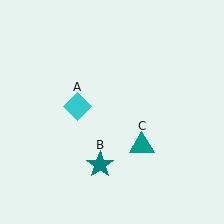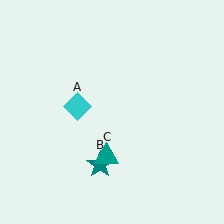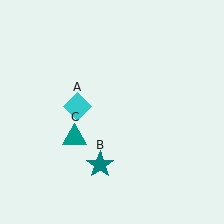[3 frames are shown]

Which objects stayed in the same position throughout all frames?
Cyan diamond (object A) and teal star (object B) remained stationary.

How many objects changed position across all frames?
1 object changed position: teal triangle (object C).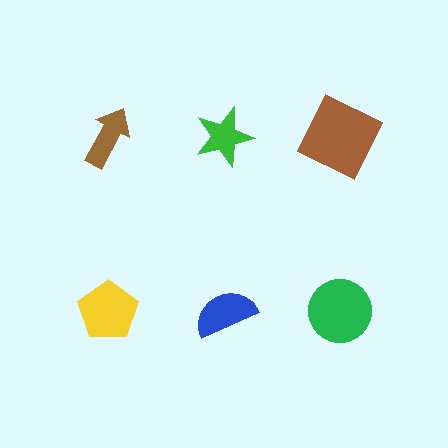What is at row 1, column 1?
A brown arrow.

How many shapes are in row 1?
3 shapes.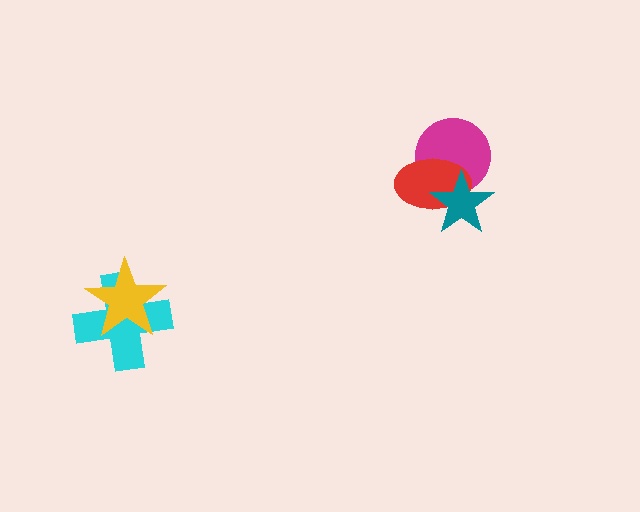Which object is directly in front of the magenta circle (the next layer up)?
The red ellipse is directly in front of the magenta circle.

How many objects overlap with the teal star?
2 objects overlap with the teal star.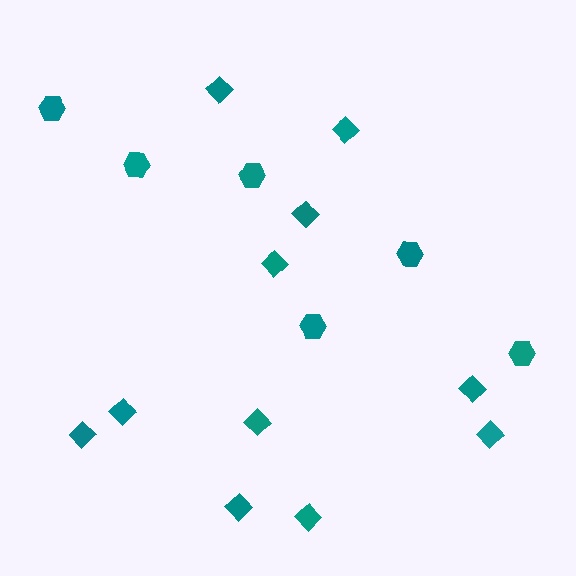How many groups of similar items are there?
There are 2 groups: one group of diamonds (11) and one group of hexagons (6).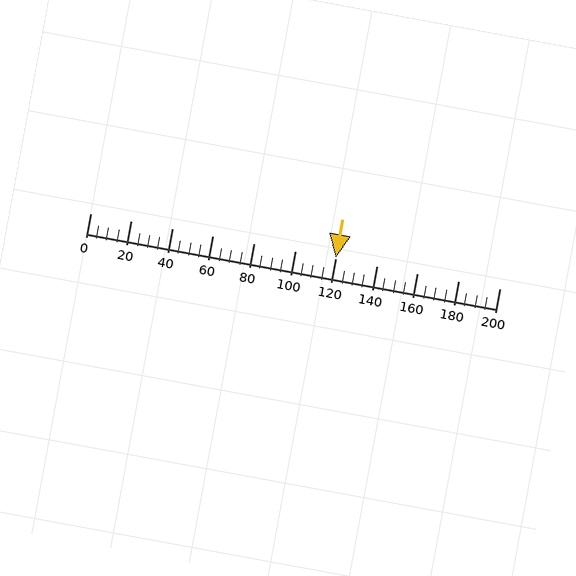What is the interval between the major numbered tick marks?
The major tick marks are spaced 20 units apart.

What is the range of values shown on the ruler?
The ruler shows values from 0 to 200.